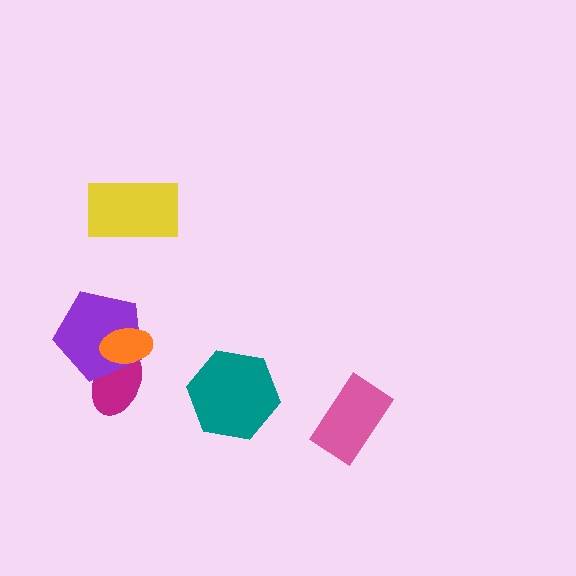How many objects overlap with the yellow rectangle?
0 objects overlap with the yellow rectangle.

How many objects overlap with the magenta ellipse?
2 objects overlap with the magenta ellipse.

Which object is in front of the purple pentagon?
The orange ellipse is in front of the purple pentagon.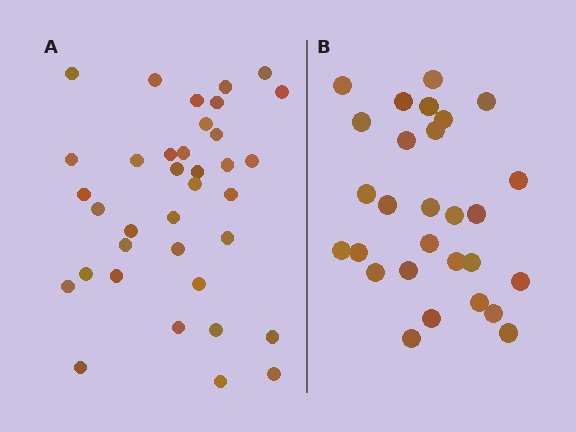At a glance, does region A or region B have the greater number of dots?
Region A (the left region) has more dots.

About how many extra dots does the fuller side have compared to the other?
Region A has roughly 8 or so more dots than region B.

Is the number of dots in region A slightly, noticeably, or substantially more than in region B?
Region A has noticeably more, but not dramatically so. The ratio is roughly 1.3 to 1.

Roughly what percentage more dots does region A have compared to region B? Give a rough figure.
About 30% more.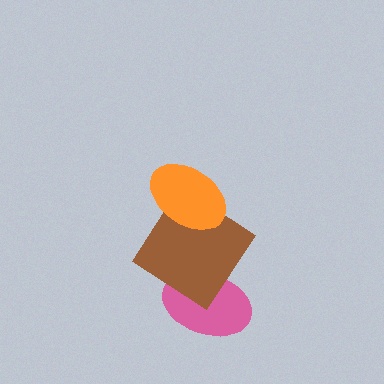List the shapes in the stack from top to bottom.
From top to bottom: the orange ellipse, the brown diamond, the pink ellipse.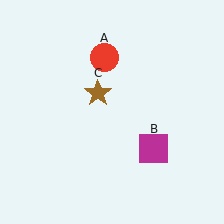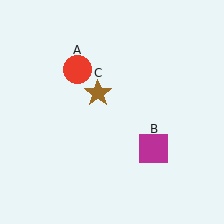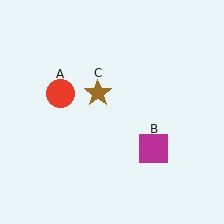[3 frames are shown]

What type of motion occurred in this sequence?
The red circle (object A) rotated counterclockwise around the center of the scene.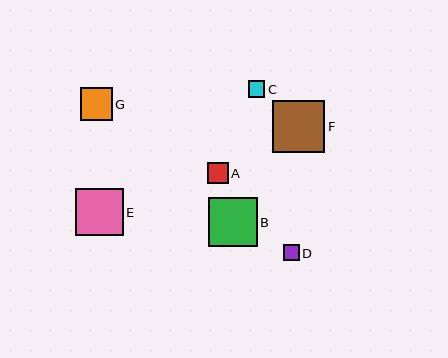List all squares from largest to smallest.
From largest to smallest: F, B, E, G, A, C, D.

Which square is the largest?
Square F is the largest with a size of approximately 52 pixels.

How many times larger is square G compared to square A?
Square G is approximately 1.5 times the size of square A.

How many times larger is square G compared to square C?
Square G is approximately 1.9 times the size of square C.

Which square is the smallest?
Square D is the smallest with a size of approximately 16 pixels.